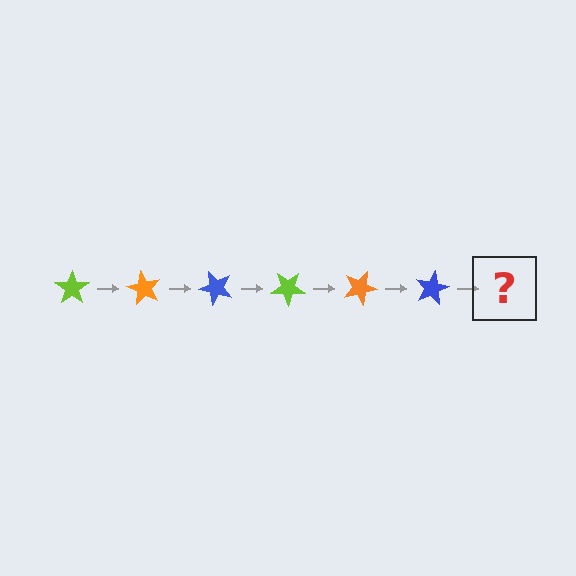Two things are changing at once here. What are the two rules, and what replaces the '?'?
The two rules are that it rotates 60 degrees each step and the color cycles through lime, orange, and blue. The '?' should be a lime star, rotated 360 degrees from the start.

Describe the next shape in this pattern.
It should be a lime star, rotated 360 degrees from the start.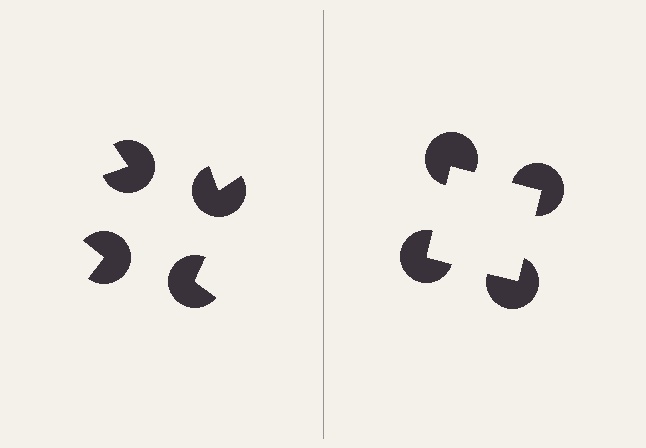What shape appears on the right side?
An illusory square.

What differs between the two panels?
The pac-man discs are positioned identically on both sides; only the wedge orientations differ. On the right they align to a square; on the left they are misaligned.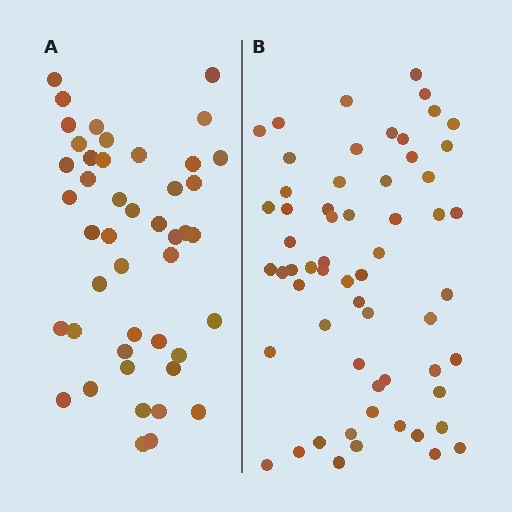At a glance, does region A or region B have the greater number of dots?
Region B (the right region) has more dots.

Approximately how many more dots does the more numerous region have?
Region B has approximately 15 more dots than region A.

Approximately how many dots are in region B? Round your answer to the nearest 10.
About 60 dots.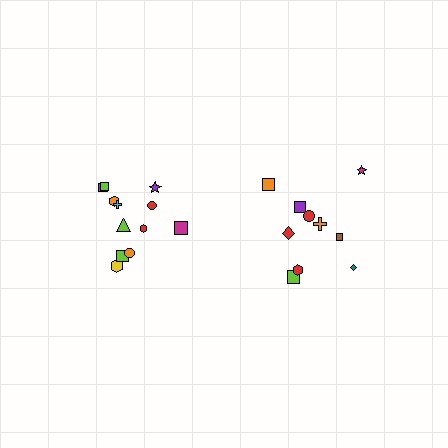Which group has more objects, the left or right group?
The left group.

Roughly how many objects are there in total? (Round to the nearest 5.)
Roughly 20 objects in total.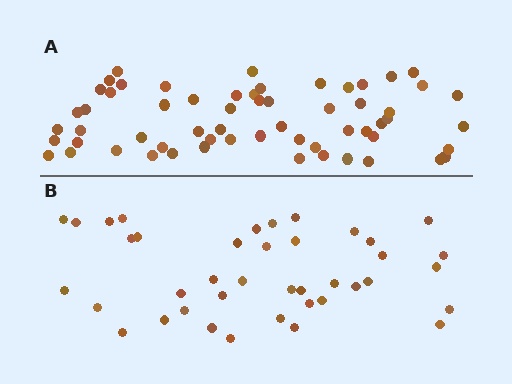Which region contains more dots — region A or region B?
Region A (the top region) has more dots.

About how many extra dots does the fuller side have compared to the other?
Region A has approximately 20 more dots than region B.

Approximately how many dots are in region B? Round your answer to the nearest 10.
About 40 dots.